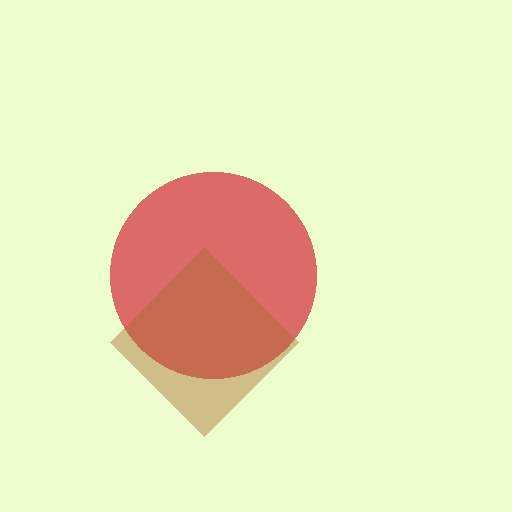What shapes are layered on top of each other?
The layered shapes are: a red circle, a brown diamond.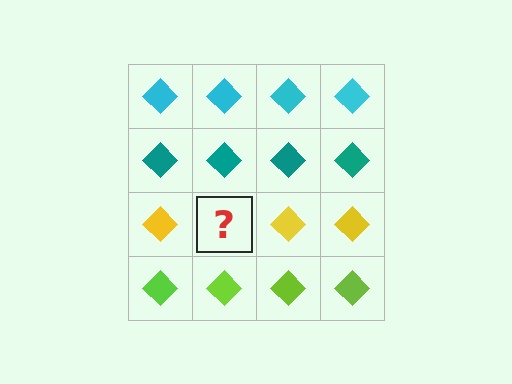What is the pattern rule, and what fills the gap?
The rule is that each row has a consistent color. The gap should be filled with a yellow diamond.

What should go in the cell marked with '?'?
The missing cell should contain a yellow diamond.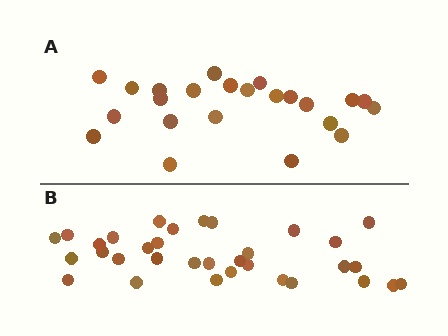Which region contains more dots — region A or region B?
Region B (the bottom region) has more dots.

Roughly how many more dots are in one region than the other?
Region B has roughly 10 or so more dots than region A.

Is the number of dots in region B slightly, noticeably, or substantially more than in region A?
Region B has noticeably more, but not dramatically so. The ratio is roughly 1.4 to 1.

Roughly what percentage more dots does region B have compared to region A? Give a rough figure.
About 45% more.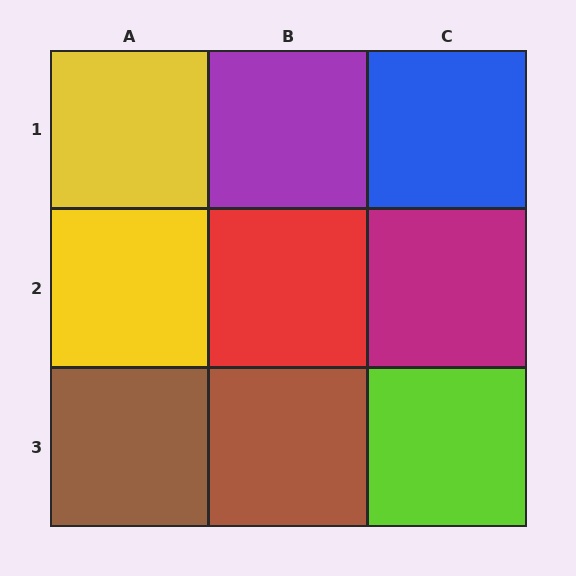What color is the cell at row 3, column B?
Brown.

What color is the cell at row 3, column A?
Brown.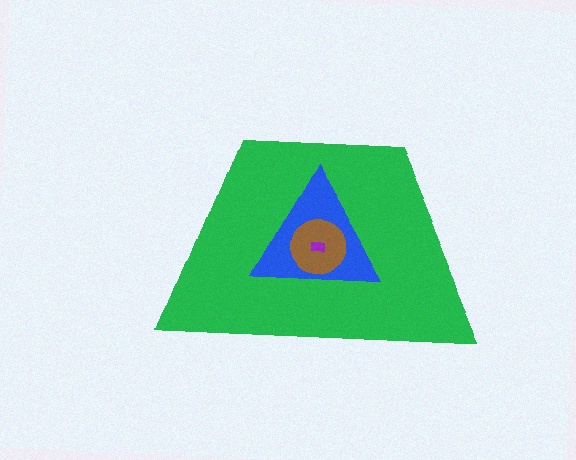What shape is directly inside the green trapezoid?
The blue triangle.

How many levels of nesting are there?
4.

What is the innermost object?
The purple rectangle.